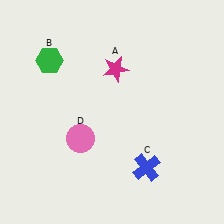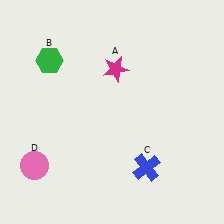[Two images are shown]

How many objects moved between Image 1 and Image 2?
1 object moved between the two images.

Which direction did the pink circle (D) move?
The pink circle (D) moved left.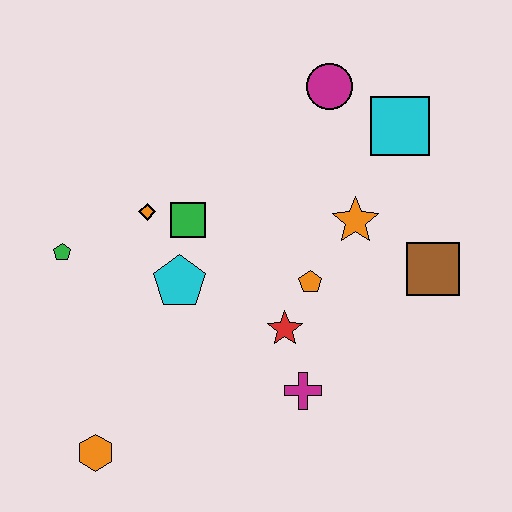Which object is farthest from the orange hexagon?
The cyan square is farthest from the orange hexagon.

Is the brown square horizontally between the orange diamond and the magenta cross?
No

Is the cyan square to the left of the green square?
No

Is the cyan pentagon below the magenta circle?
Yes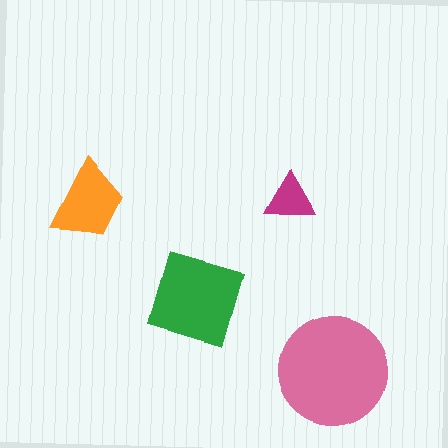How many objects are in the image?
There are 4 objects in the image.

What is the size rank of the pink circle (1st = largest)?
1st.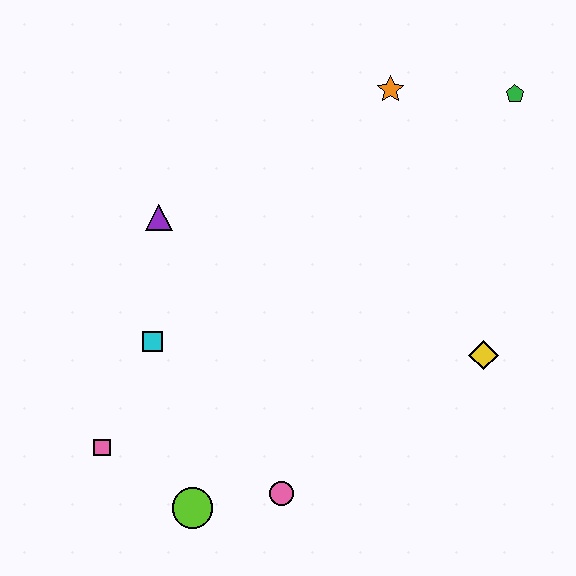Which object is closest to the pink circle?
The lime circle is closest to the pink circle.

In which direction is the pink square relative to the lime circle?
The pink square is to the left of the lime circle.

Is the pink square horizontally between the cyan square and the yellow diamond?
No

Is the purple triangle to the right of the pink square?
Yes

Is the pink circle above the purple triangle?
No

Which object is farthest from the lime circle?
The green pentagon is farthest from the lime circle.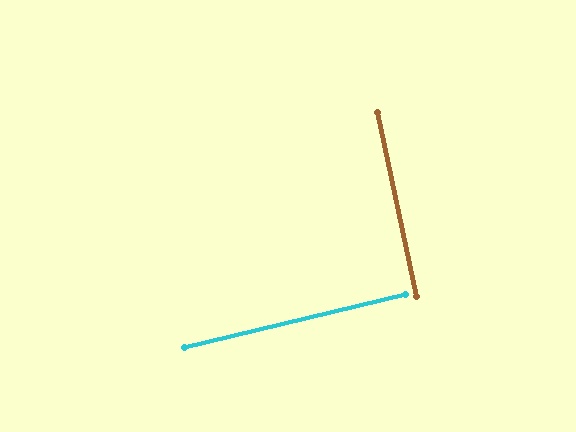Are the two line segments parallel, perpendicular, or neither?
Perpendicular — they meet at approximately 89°.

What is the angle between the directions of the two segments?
Approximately 89 degrees.